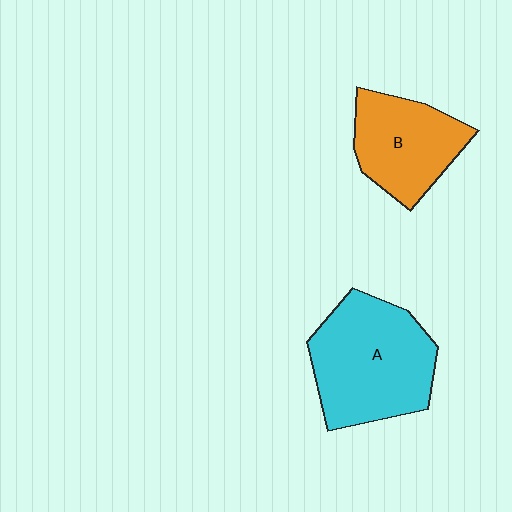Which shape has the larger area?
Shape A (cyan).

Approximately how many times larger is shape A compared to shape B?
Approximately 1.4 times.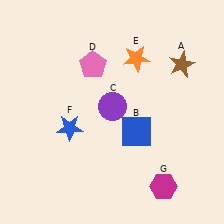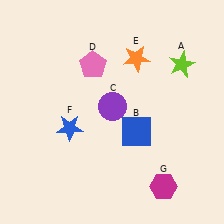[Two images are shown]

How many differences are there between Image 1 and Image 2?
There is 1 difference between the two images.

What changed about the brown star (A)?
In Image 1, A is brown. In Image 2, it changed to lime.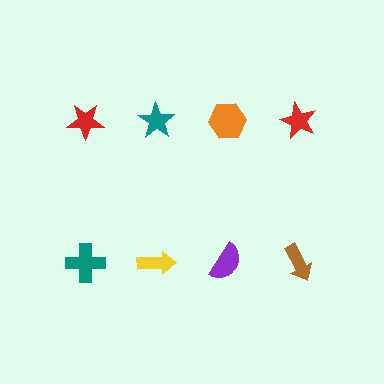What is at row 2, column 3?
A purple semicircle.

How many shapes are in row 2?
4 shapes.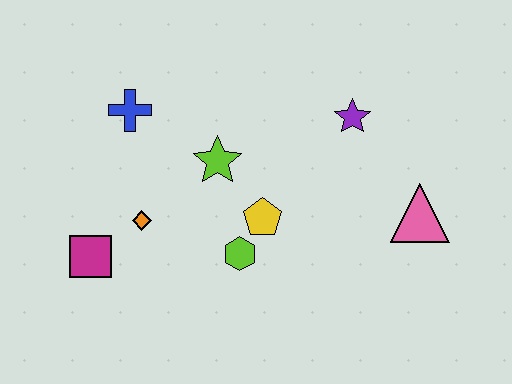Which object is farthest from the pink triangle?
The magenta square is farthest from the pink triangle.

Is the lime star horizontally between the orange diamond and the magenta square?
No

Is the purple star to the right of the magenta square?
Yes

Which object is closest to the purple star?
The pink triangle is closest to the purple star.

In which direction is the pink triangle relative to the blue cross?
The pink triangle is to the right of the blue cross.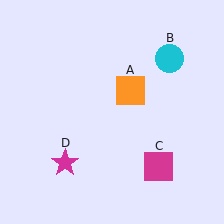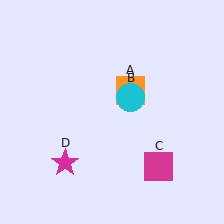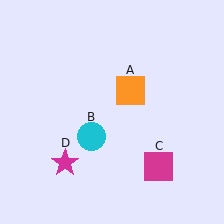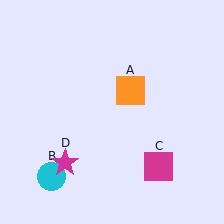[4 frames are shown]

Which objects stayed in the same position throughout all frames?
Orange square (object A) and magenta square (object C) and magenta star (object D) remained stationary.